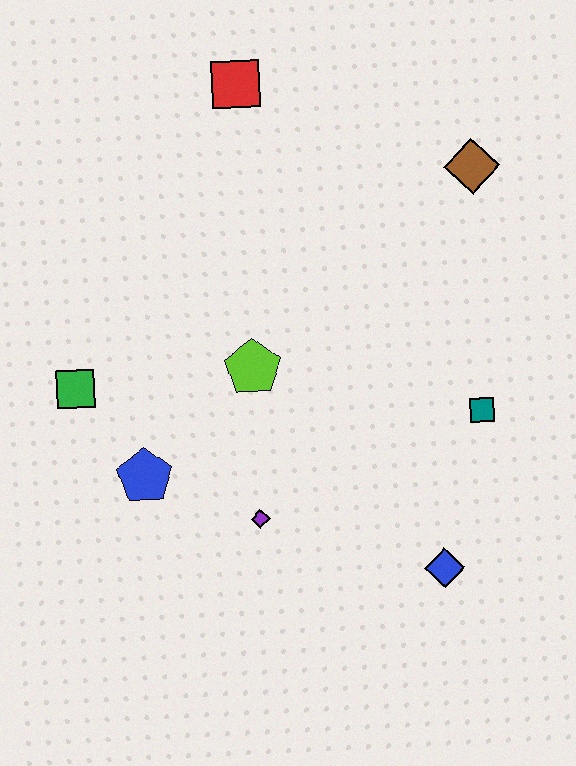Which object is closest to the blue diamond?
The teal square is closest to the blue diamond.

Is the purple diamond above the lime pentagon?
No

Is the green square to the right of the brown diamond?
No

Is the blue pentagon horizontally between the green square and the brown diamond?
Yes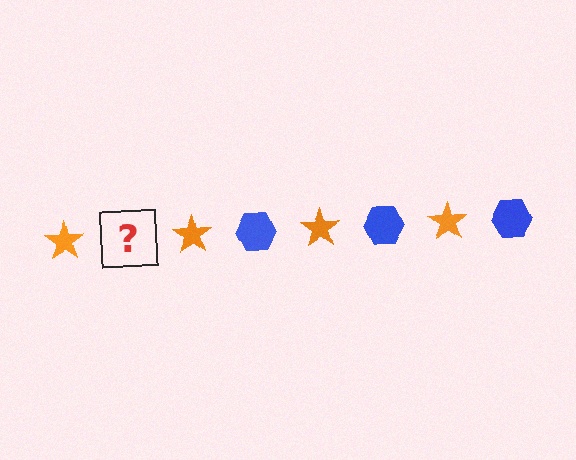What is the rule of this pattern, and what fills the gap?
The rule is that the pattern alternates between orange star and blue hexagon. The gap should be filled with a blue hexagon.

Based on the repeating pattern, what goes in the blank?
The blank should be a blue hexagon.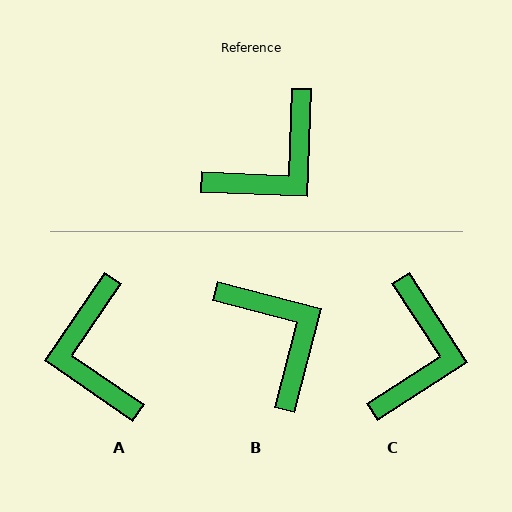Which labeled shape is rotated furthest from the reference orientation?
A, about 122 degrees away.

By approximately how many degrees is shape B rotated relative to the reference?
Approximately 77 degrees counter-clockwise.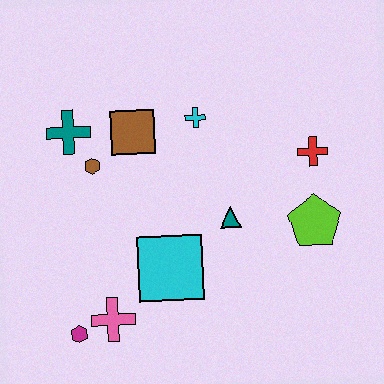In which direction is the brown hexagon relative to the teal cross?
The brown hexagon is below the teal cross.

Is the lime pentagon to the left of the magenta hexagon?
No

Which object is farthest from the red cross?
The magenta hexagon is farthest from the red cross.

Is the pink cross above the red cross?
No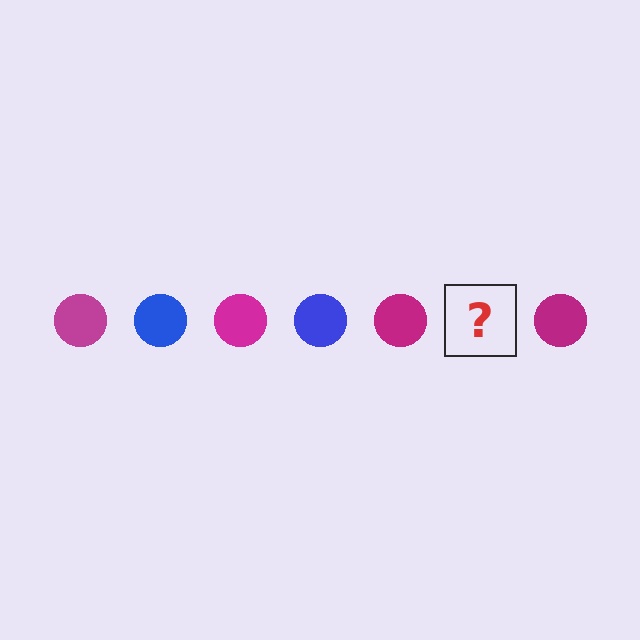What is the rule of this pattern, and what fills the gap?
The rule is that the pattern cycles through magenta, blue circles. The gap should be filled with a blue circle.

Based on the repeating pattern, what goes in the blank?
The blank should be a blue circle.